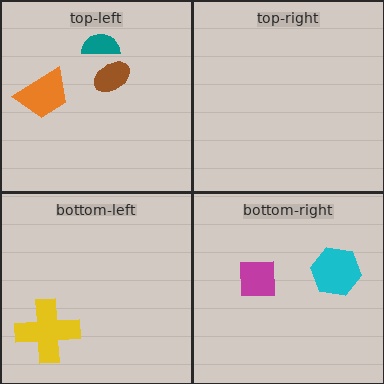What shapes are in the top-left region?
The brown ellipse, the orange trapezoid, the teal semicircle.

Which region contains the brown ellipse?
The top-left region.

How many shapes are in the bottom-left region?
1.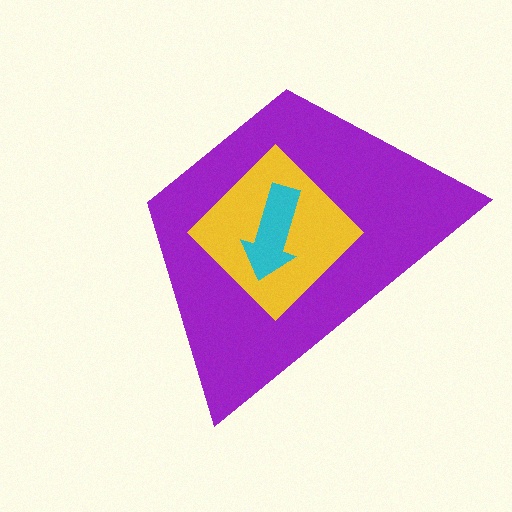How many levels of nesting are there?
3.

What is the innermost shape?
The cyan arrow.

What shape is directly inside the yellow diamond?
The cyan arrow.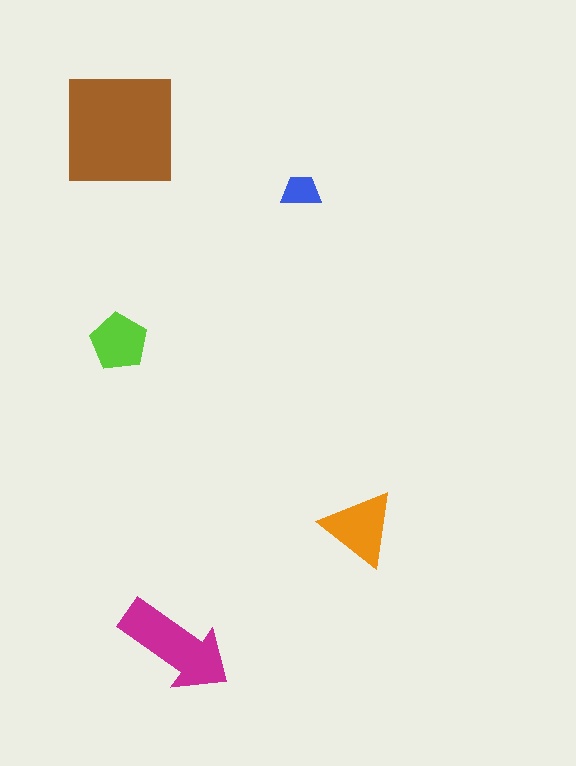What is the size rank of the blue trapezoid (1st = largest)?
5th.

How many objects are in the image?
There are 5 objects in the image.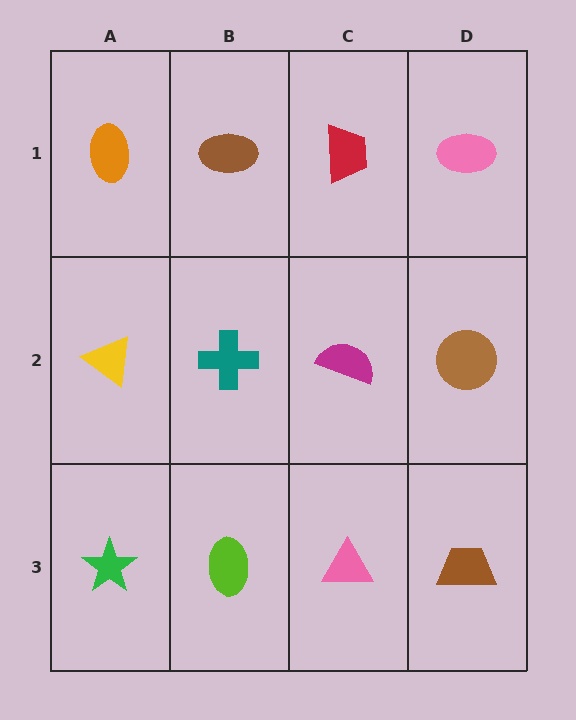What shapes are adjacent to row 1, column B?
A teal cross (row 2, column B), an orange ellipse (row 1, column A), a red trapezoid (row 1, column C).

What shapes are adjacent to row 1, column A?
A yellow triangle (row 2, column A), a brown ellipse (row 1, column B).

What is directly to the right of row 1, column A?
A brown ellipse.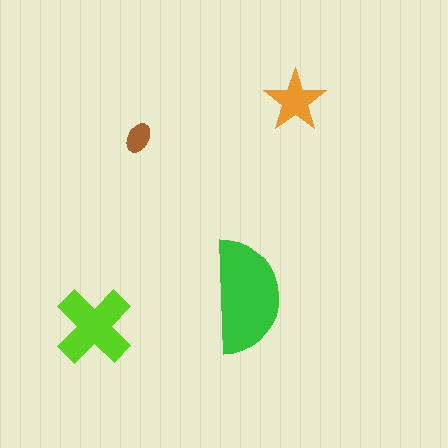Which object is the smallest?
The brown ellipse.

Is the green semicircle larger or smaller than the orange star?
Larger.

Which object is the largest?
The green semicircle.